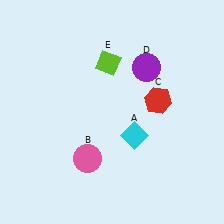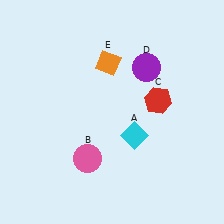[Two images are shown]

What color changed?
The diamond (E) changed from lime in Image 1 to orange in Image 2.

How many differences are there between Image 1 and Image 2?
There is 1 difference between the two images.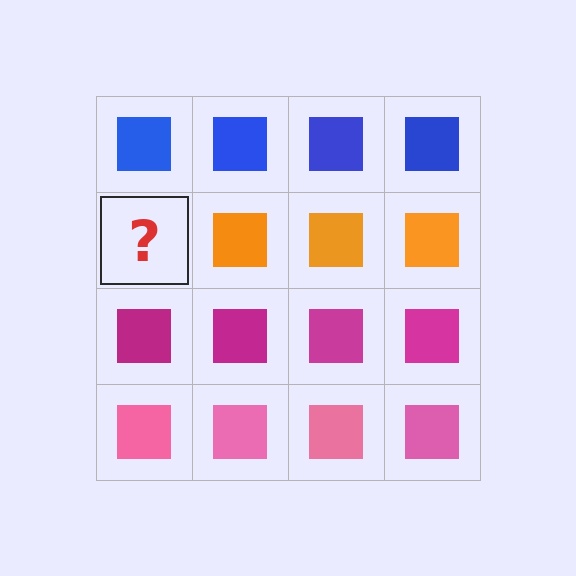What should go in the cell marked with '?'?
The missing cell should contain an orange square.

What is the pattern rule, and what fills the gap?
The rule is that each row has a consistent color. The gap should be filled with an orange square.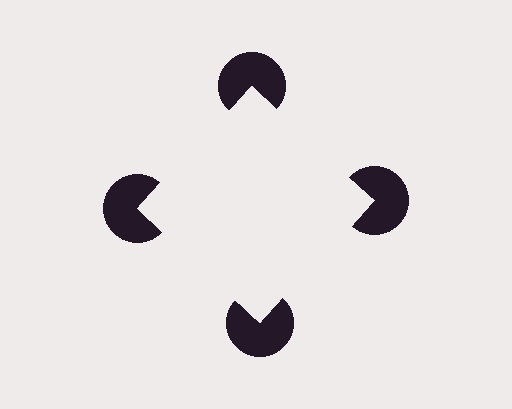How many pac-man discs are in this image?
There are 4 — one at each vertex of the illusory square.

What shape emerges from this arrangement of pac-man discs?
An illusory square — its edges are inferred from the aligned wedge cuts in the pac-man discs, not physically drawn.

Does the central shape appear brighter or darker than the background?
It typically appears slightly brighter than the background, even though no actual brightness change is drawn.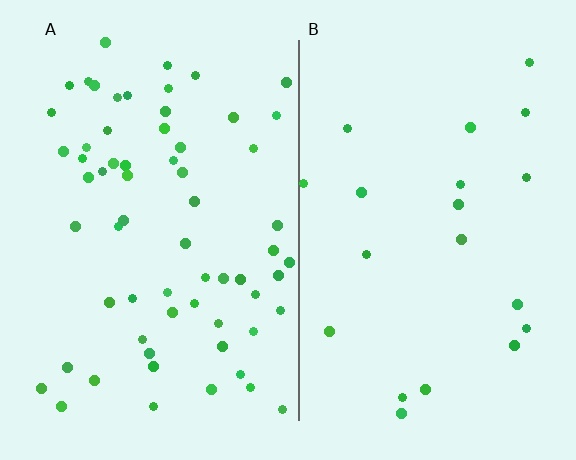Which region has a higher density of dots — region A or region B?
A (the left).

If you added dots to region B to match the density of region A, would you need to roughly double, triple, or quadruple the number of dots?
Approximately triple.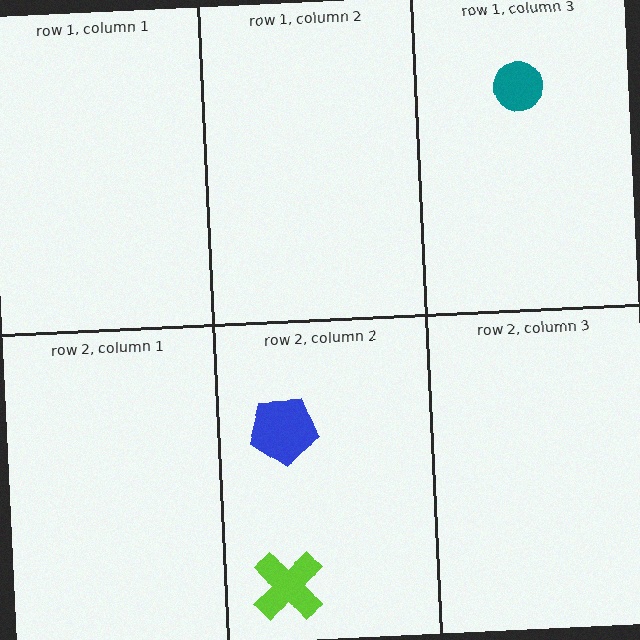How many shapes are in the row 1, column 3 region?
1.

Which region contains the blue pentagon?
The row 2, column 2 region.